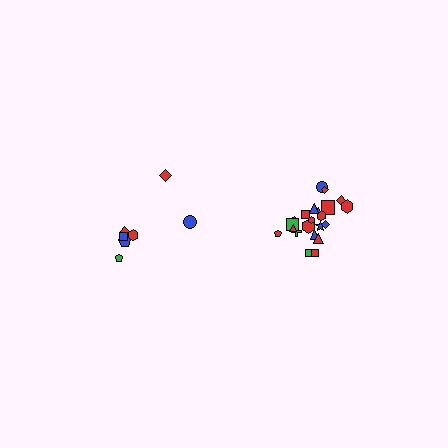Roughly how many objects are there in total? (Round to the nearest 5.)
Roughly 30 objects in total.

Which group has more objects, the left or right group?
The right group.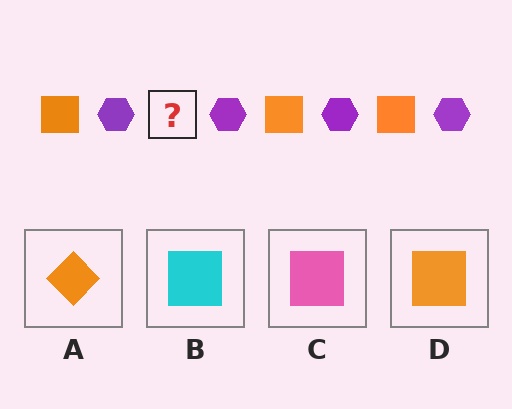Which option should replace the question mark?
Option D.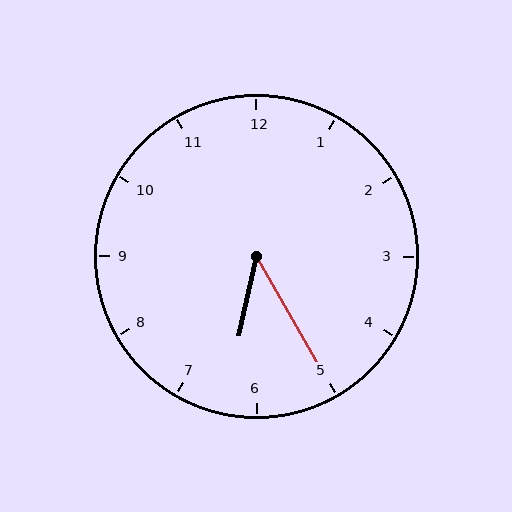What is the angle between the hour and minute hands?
Approximately 42 degrees.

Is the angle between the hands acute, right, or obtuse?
It is acute.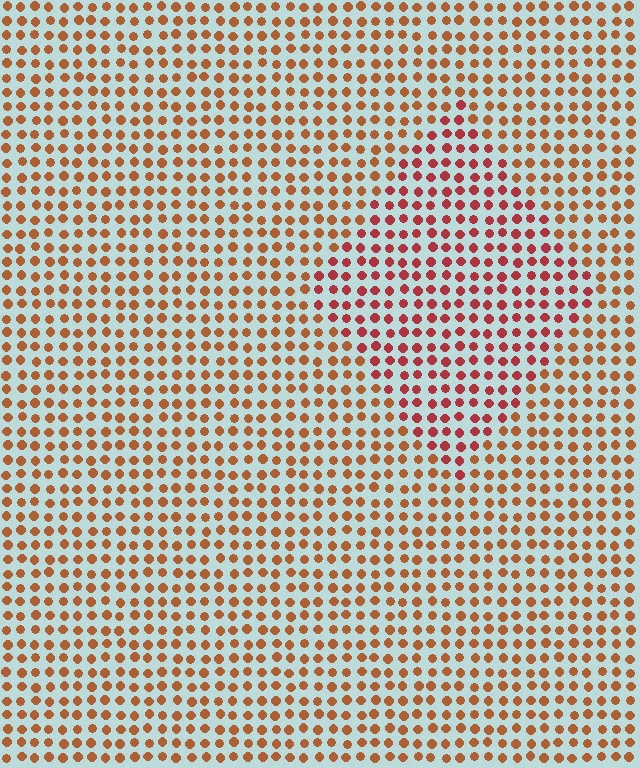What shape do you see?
I see a diamond.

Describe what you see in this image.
The image is filled with small brown elements in a uniform arrangement. A diamond-shaped region is visible where the elements are tinted to a slightly different hue, forming a subtle color boundary.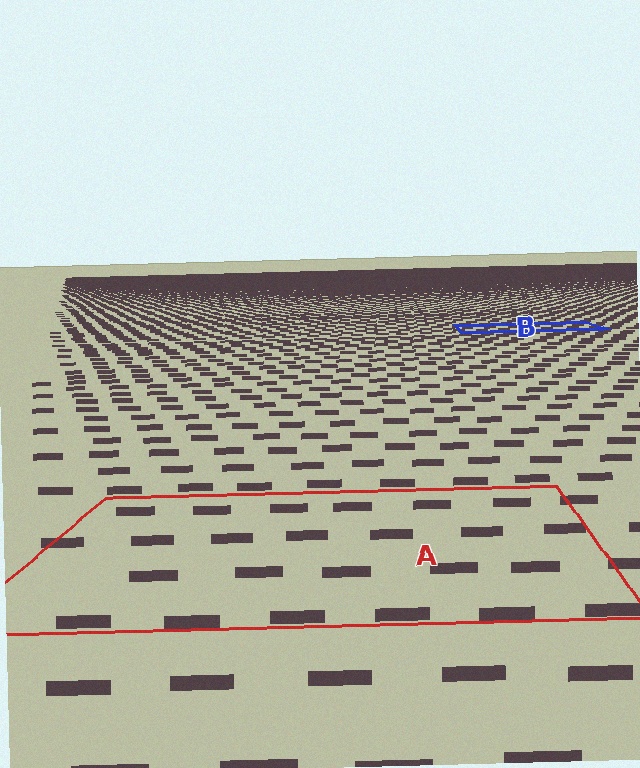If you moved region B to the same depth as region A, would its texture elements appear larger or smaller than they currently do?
They would appear larger. At a closer depth, the same texture elements are projected at a bigger on-screen size.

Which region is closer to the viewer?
Region A is closer. The texture elements there are larger and more spread out.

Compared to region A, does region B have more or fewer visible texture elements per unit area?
Region B has more texture elements per unit area — they are packed more densely because it is farther away.